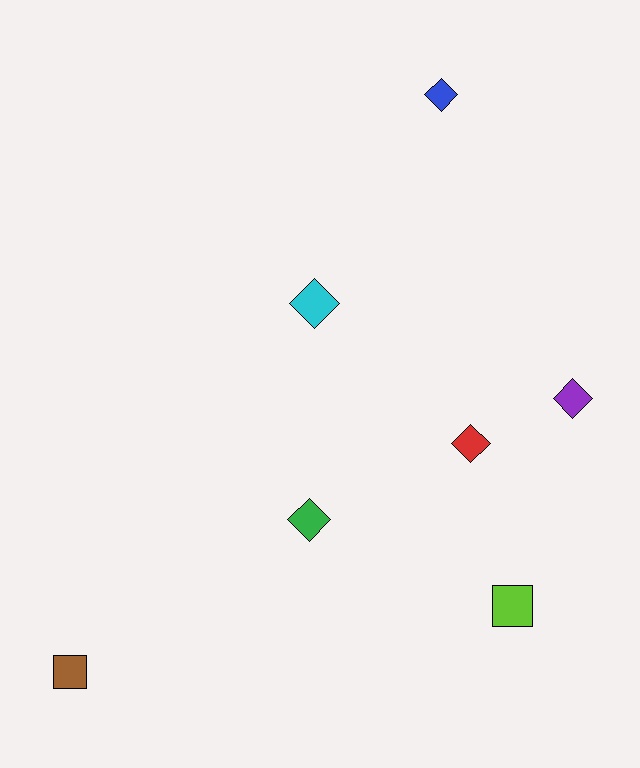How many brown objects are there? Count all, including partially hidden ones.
There is 1 brown object.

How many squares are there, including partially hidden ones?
There are 2 squares.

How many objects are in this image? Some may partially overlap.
There are 7 objects.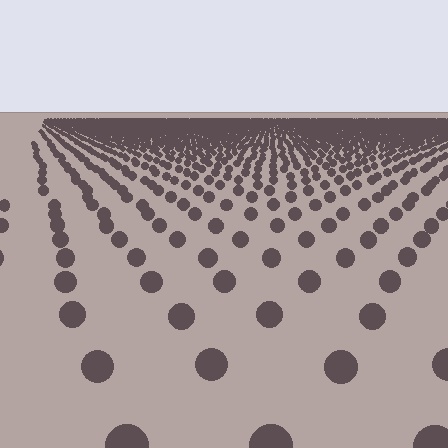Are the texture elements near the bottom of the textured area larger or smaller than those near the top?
Larger. Near the bottom, elements are closer to the viewer and appear at a bigger on-screen size.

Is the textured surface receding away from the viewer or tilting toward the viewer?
The surface is receding away from the viewer. Texture elements get smaller and denser toward the top.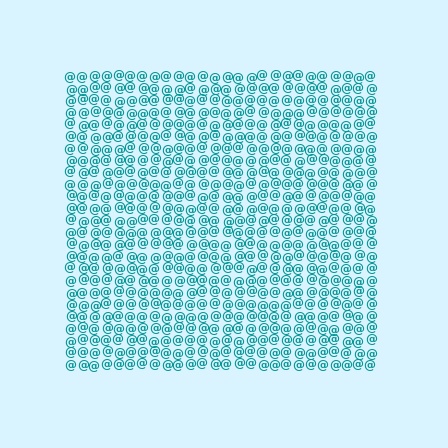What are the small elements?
The small elements are at signs.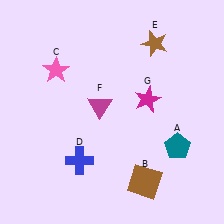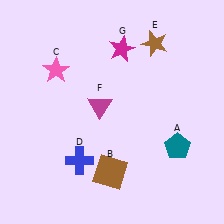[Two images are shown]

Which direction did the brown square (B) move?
The brown square (B) moved left.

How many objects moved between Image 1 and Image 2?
2 objects moved between the two images.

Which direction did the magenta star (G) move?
The magenta star (G) moved up.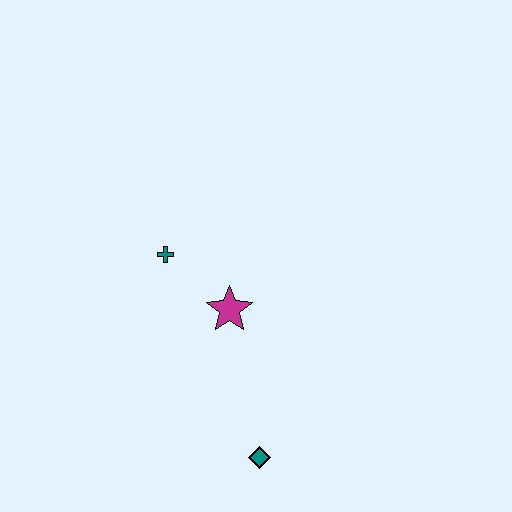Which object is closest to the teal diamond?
The magenta star is closest to the teal diamond.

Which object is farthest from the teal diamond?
The teal cross is farthest from the teal diamond.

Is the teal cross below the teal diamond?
No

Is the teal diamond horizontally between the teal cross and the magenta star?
No